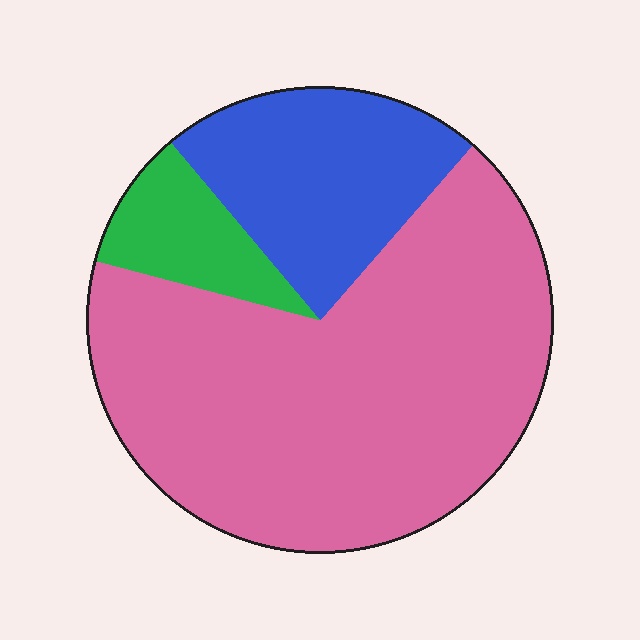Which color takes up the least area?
Green, at roughly 10%.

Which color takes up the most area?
Pink, at roughly 70%.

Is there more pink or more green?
Pink.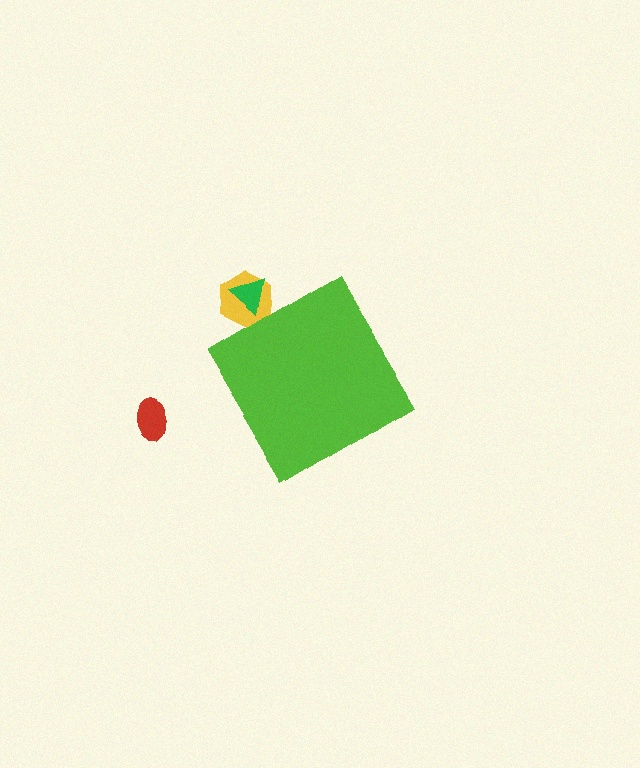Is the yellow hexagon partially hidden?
Yes, the yellow hexagon is partially hidden behind the lime diamond.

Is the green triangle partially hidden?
Yes, the green triangle is partially hidden behind the lime diamond.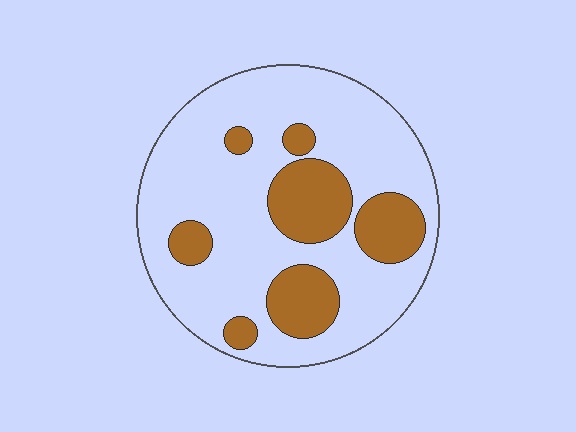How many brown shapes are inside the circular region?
7.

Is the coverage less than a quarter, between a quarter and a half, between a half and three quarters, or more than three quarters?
Between a quarter and a half.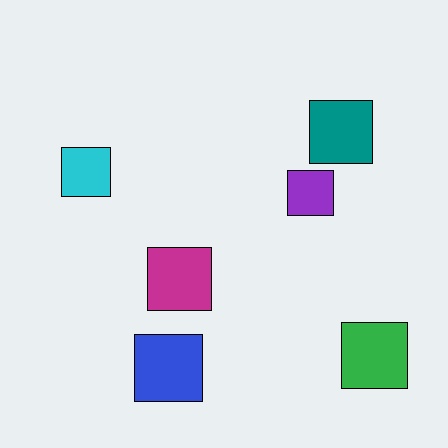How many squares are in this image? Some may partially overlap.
There are 6 squares.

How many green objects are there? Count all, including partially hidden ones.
There is 1 green object.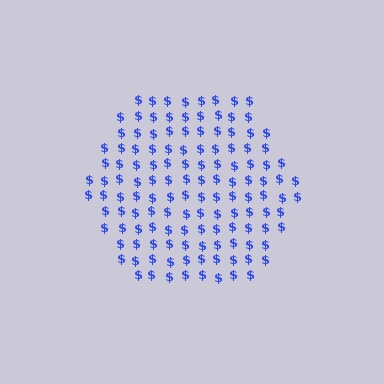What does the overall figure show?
The overall figure shows a hexagon.